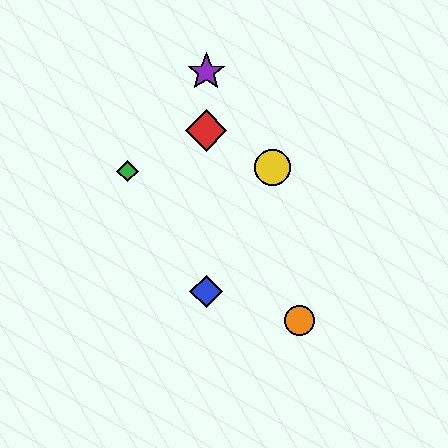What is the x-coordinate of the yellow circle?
The yellow circle is at x≈273.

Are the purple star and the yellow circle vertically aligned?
No, the purple star is at x≈206 and the yellow circle is at x≈273.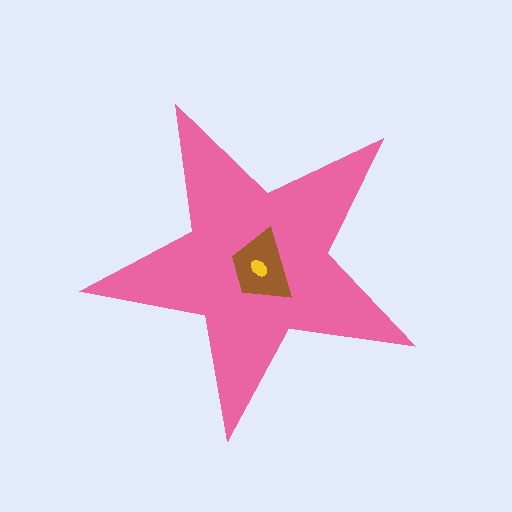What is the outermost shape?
The pink star.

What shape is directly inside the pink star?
The brown trapezoid.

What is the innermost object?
The yellow ellipse.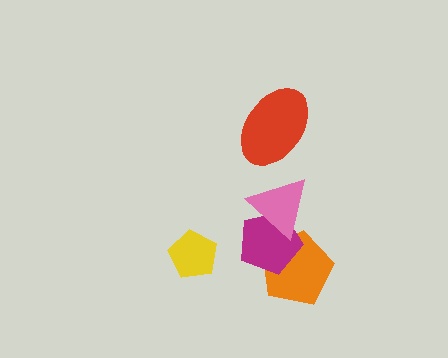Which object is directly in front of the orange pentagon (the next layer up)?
The magenta pentagon is directly in front of the orange pentagon.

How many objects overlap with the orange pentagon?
2 objects overlap with the orange pentagon.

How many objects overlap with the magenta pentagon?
2 objects overlap with the magenta pentagon.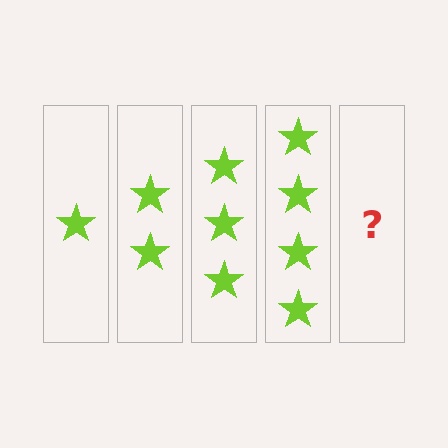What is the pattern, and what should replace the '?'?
The pattern is that each step adds one more star. The '?' should be 5 stars.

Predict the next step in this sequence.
The next step is 5 stars.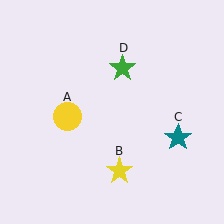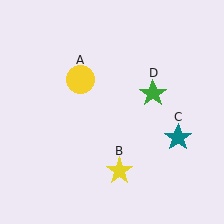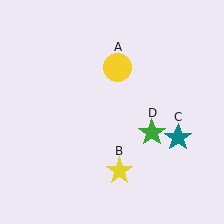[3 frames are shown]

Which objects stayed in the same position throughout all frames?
Yellow star (object B) and teal star (object C) remained stationary.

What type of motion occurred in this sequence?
The yellow circle (object A), green star (object D) rotated clockwise around the center of the scene.